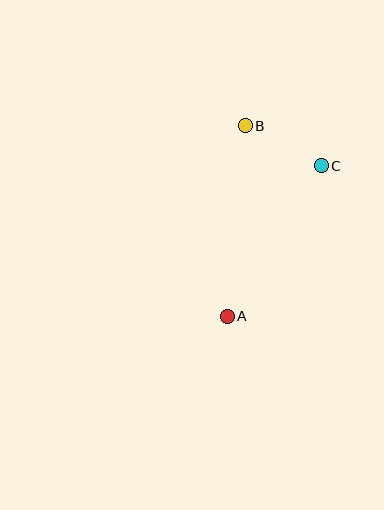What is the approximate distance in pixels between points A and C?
The distance between A and C is approximately 178 pixels.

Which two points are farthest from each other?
Points A and B are farthest from each other.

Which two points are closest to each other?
Points B and C are closest to each other.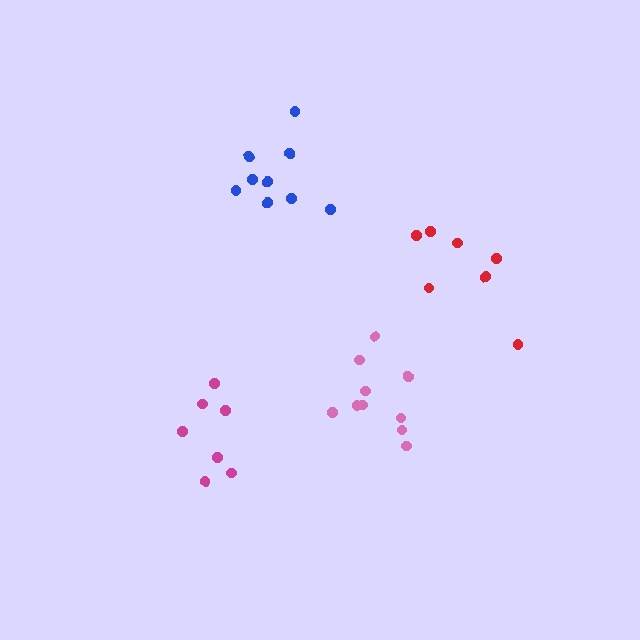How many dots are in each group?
Group 1: 10 dots, Group 2: 9 dots, Group 3: 7 dots, Group 4: 7 dots (33 total).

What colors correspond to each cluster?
The clusters are colored: pink, blue, magenta, red.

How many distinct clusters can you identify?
There are 4 distinct clusters.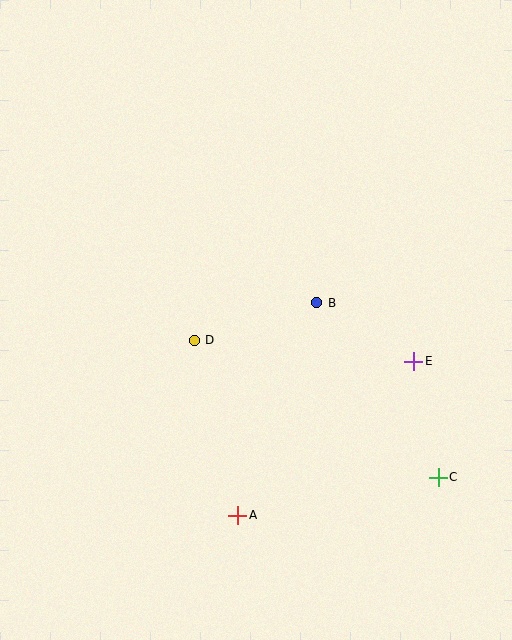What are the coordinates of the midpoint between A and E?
The midpoint between A and E is at (326, 438).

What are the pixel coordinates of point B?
Point B is at (317, 303).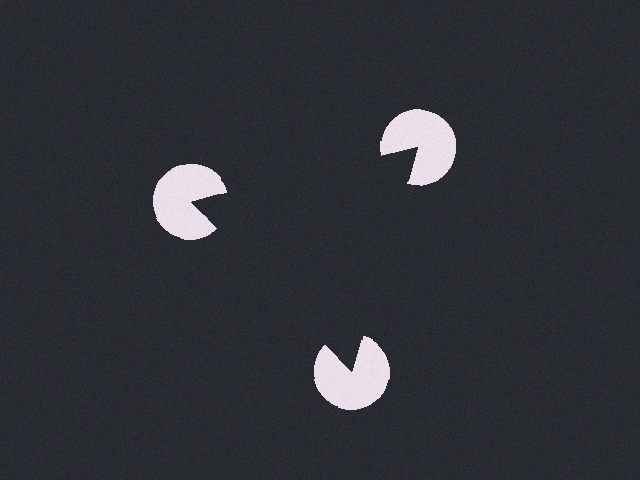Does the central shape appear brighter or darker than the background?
It typically appears slightly darker than the background, even though no actual brightness change is drawn.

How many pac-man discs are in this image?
There are 3 — one at each vertex of the illusory triangle.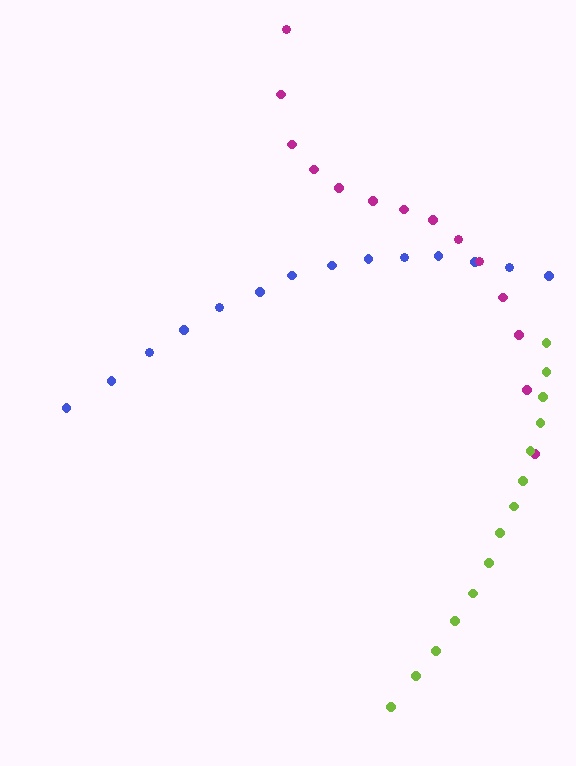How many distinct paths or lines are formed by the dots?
There are 3 distinct paths.